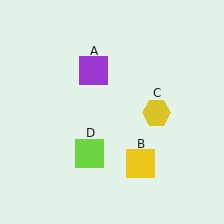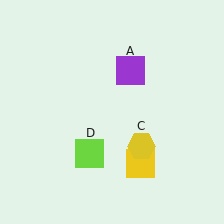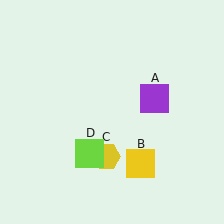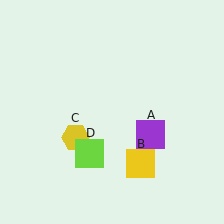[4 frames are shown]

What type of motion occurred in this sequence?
The purple square (object A), yellow hexagon (object C) rotated clockwise around the center of the scene.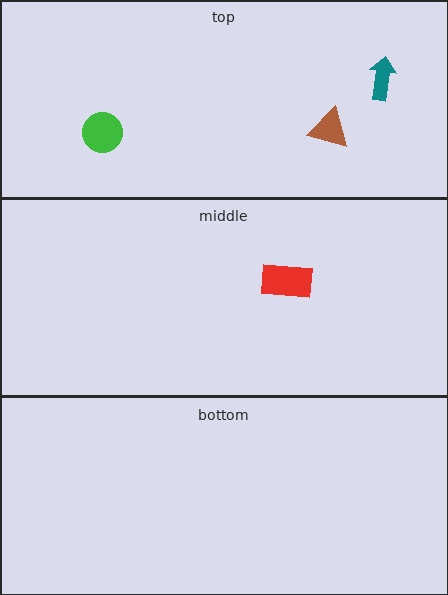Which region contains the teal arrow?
The top region.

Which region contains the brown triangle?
The top region.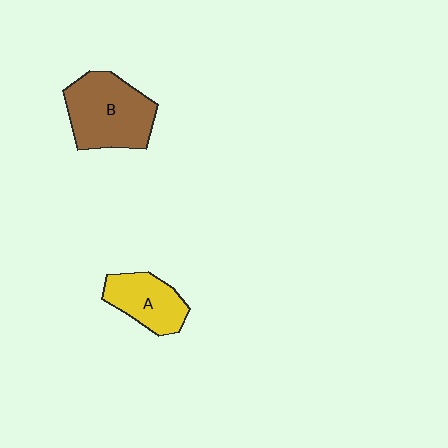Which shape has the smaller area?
Shape A (yellow).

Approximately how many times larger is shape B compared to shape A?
Approximately 1.5 times.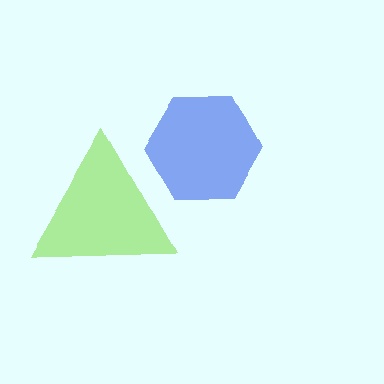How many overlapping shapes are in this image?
There are 2 overlapping shapes in the image.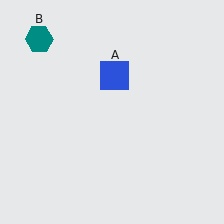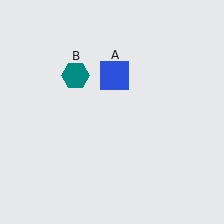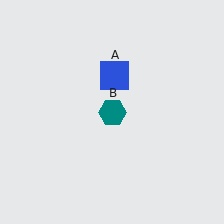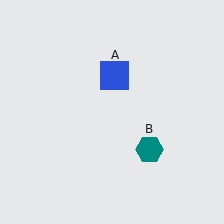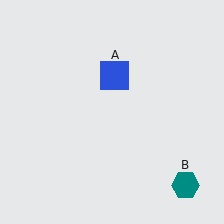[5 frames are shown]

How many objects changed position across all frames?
1 object changed position: teal hexagon (object B).